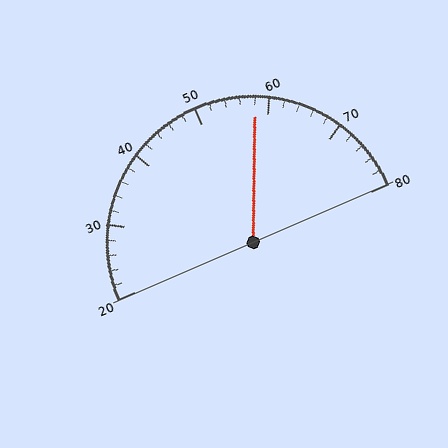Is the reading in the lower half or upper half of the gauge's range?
The reading is in the upper half of the range (20 to 80).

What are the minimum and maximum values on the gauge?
The gauge ranges from 20 to 80.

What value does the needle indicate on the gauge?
The needle indicates approximately 58.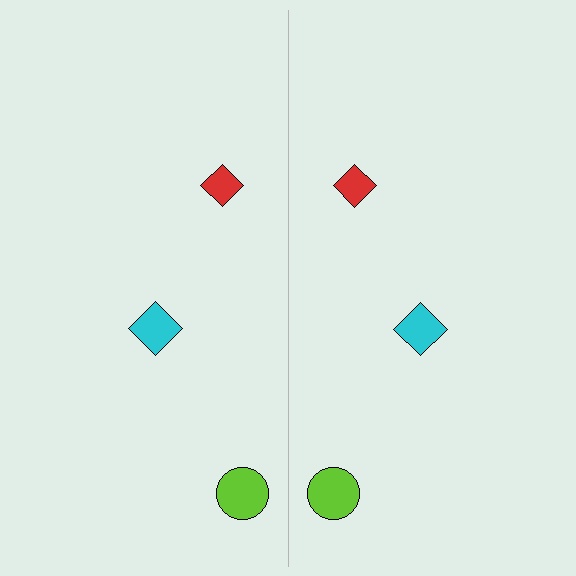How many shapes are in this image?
There are 6 shapes in this image.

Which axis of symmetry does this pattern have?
The pattern has a vertical axis of symmetry running through the center of the image.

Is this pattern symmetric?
Yes, this pattern has bilateral (reflection) symmetry.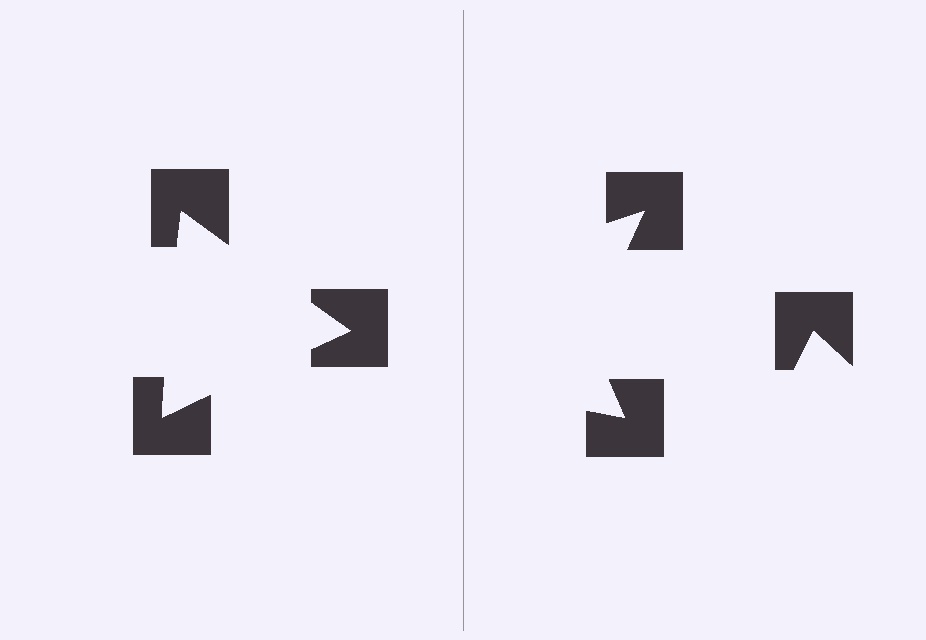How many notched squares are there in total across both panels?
6 — 3 on each side.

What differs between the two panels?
The notched squares are positioned identically on both sides; only the wedge orientations differ. On the left they align to a triangle; on the right they are misaligned.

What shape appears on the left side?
An illusory triangle.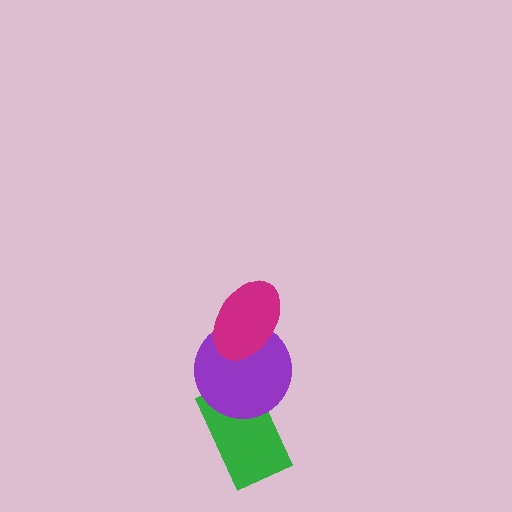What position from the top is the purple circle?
The purple circle is 2nd from the top.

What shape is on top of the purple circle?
The magenta ellipse is on top of the purple circle.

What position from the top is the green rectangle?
The green rectangle is 3rd from the top.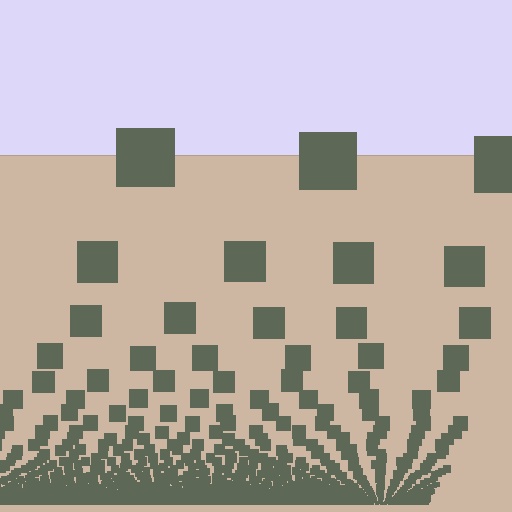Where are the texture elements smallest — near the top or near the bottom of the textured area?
Near the bottom.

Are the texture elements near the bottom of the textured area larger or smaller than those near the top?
Smaller. The gradient is inverted — elements near the bottom are smaller and denser.